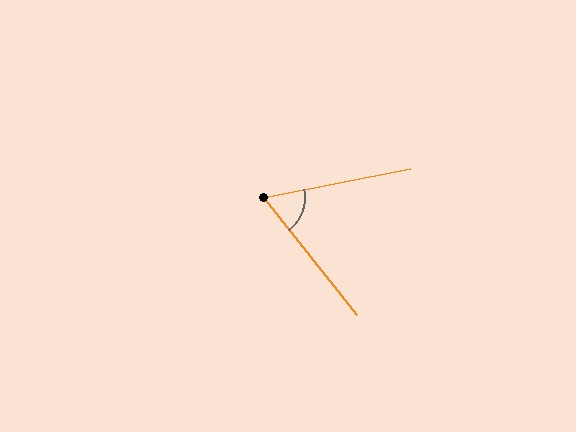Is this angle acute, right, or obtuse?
It is acute.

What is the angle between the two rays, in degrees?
Approximately 63 degrees.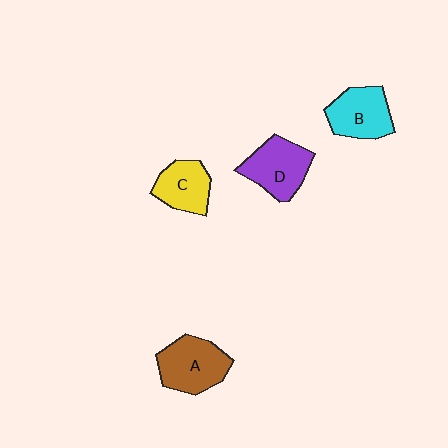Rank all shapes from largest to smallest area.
From largest to smallest: A (brown), D (purple), B (cyan), C (yellow).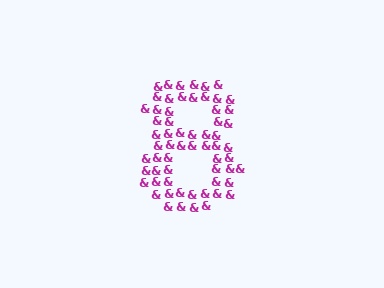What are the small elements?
The small elements are ampersands.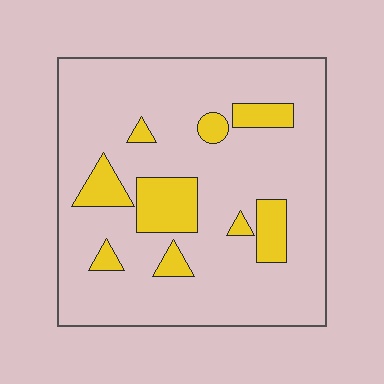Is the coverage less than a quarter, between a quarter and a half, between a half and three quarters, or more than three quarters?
Less than a quarter.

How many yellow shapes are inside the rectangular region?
9.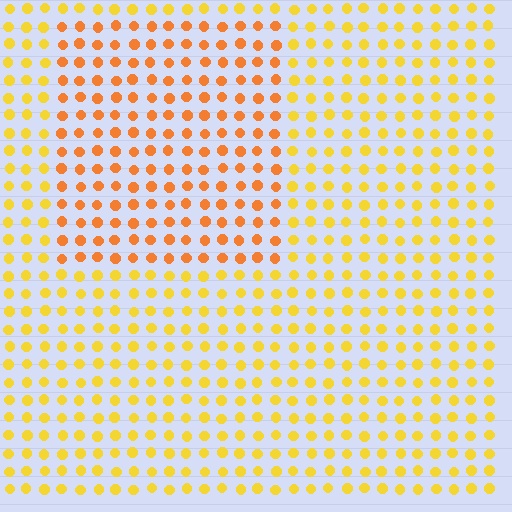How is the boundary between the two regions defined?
The boundary is defined purely by a slight shift in hue (about 27 degrees). Spacing, size, and orientation are identical on both sides.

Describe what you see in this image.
The image is filled with small yellow elements in a uniform arrangement. A rectangle-shaped region is visible where the elements are tinted to a slightly different hue, forming a subtle color boundary.